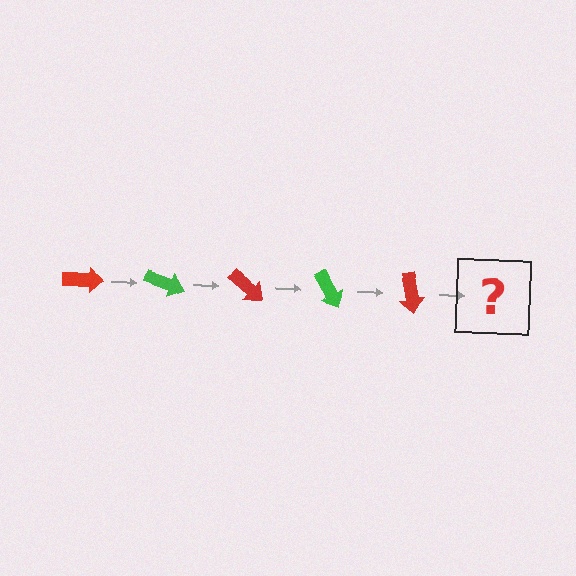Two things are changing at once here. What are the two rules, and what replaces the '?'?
The two rules are that it rotates 20 degrees each step and the color cycles through red and green. The '?' should be a green arrow, rotated 100 degrees from the start.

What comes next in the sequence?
The next element should be a green arrow, rotated 100 degrees from the start.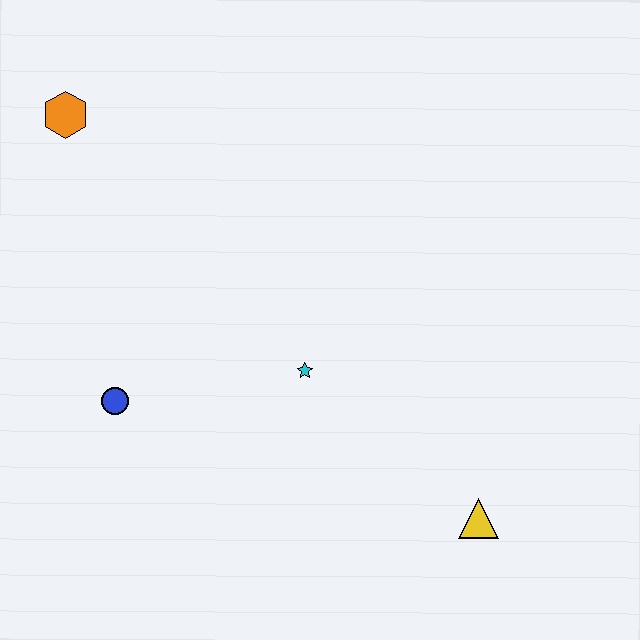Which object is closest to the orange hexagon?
The blue circle is closest to the orange hexagon.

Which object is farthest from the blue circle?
The yellow triangle is farthest from the blue circle.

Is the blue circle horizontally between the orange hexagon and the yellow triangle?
Yes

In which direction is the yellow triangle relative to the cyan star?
The yellow triangle is to the right of the cyan star.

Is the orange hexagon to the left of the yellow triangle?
Yes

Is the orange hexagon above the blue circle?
Yes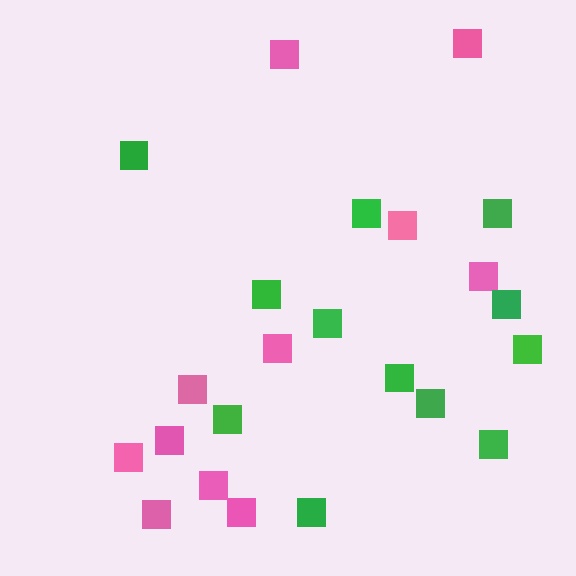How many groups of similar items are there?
There are 2 groups: one group of pink squares (11) and one group of green squares (12).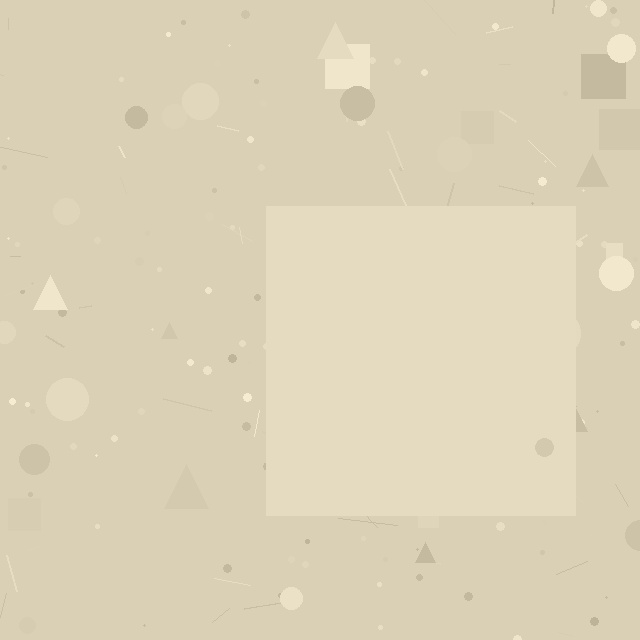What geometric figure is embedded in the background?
A square is embedded in the background.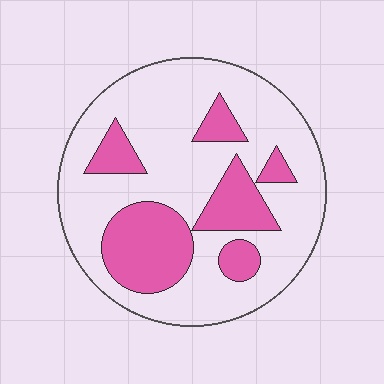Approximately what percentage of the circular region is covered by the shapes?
Approximately 30%.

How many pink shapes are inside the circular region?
6.